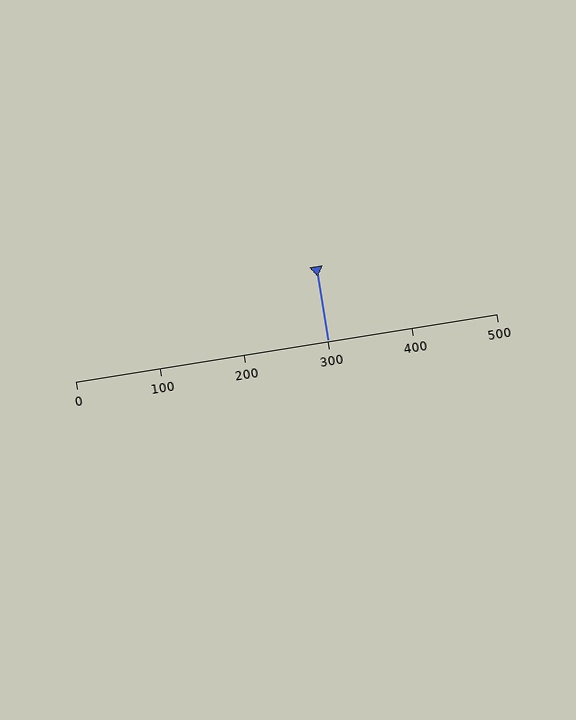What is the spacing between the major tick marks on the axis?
The major ticks are spaced 100 apart.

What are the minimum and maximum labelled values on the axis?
The axis runs from 0 to 500.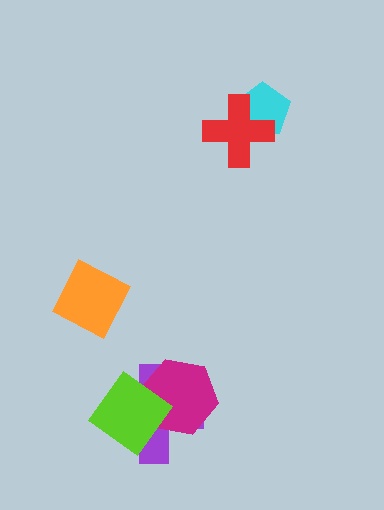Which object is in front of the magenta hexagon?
The lime diamond is in front of the magenta hexagon.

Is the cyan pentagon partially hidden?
Yes, it is partially covered by another shape.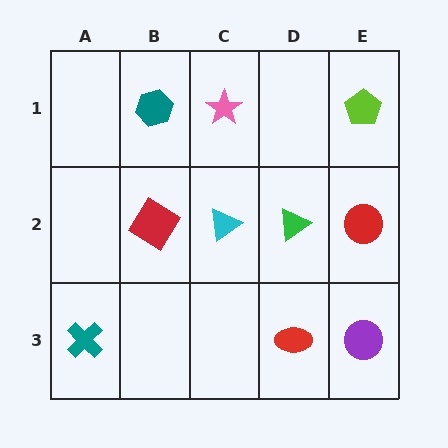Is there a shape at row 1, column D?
No, that cell is empty.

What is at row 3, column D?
A red ellipse.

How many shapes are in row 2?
4 shapes.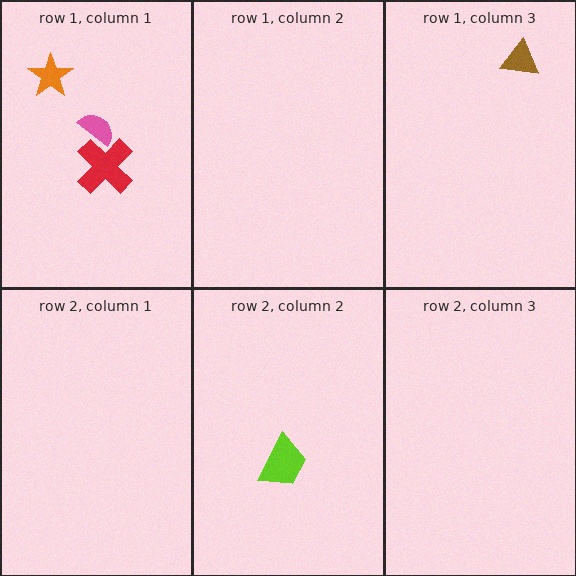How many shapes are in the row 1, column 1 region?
3.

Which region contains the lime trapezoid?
The row 2, column 2 region.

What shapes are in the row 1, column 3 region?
The brown triangle.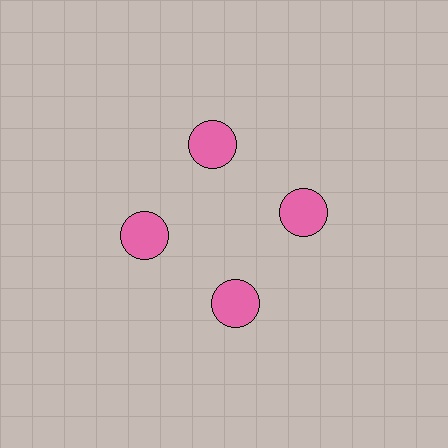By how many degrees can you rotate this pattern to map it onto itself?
The pattern maps onto itself every 90 degrees of rotation.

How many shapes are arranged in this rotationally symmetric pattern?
There are 4 shapes, arranged in 4 groups of 1.